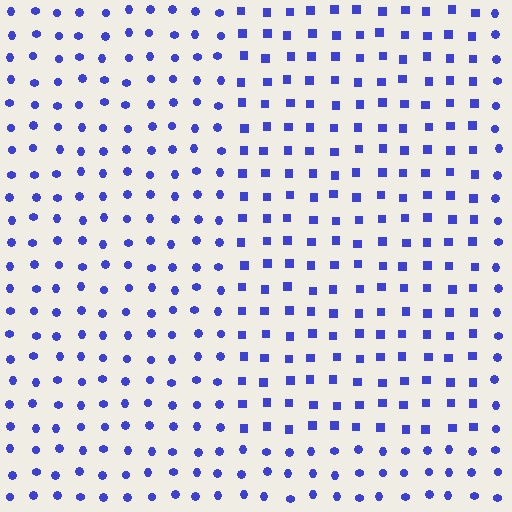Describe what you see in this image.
The image is filled with small blue elements arranged in a uniform grid. A rectangle-shaped region contains squares, while the surrounding area contains circles. The boundary is defined purely by the change in element shape.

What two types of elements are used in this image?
The image uses squares inside the rectangle region and circles outside it.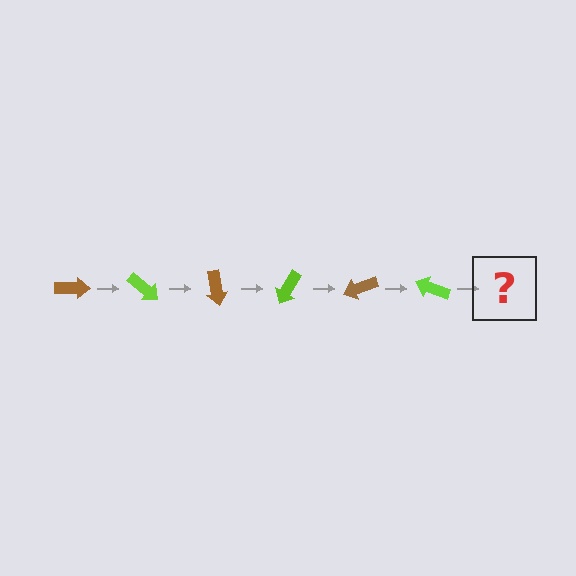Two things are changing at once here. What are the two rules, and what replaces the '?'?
The two rules are that it rotates 40 degrees each step and the color cycles through brown and lime. The '?' should be a brown arrow, rotated 240 degrees from the start.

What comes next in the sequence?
The next element should be a brown arrow, rotated 240 degrees from the start.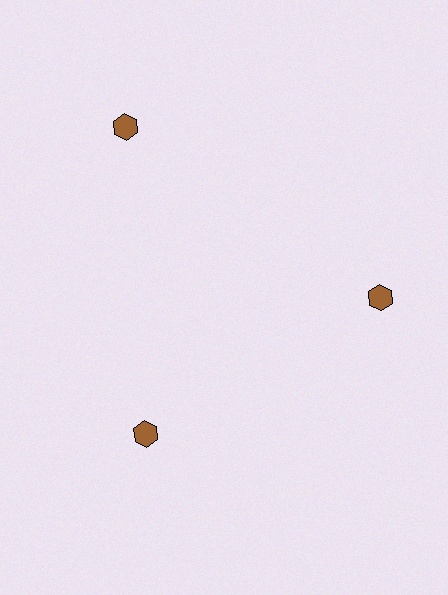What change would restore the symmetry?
The symmetry would be restored by moving it inward, back onto the ring so that all 3 hexagons sit at equal angles and equal distance from the center.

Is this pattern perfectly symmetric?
No. The 3 brown hexagons are arranged in a ring, but one element near the 11 o'clock position is pushed outward from the center, breaking the 3-fold rotational symmetry.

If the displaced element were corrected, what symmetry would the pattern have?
It would have 3-fold rotational symmetry — the pattern would map onto itself every 120 degrees.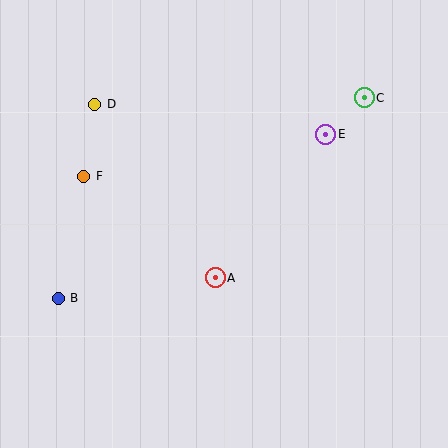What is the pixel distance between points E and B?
The distance between E and B is 313 pixels.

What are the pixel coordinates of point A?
Point A is at (215, 278).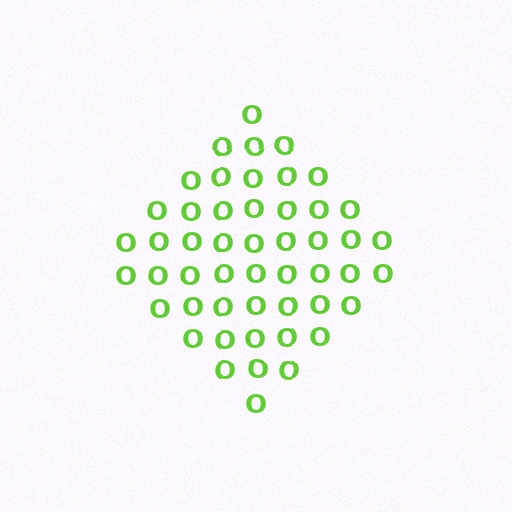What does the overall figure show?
The overall figure shows a diamond.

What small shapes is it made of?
It is made of small letter O's.